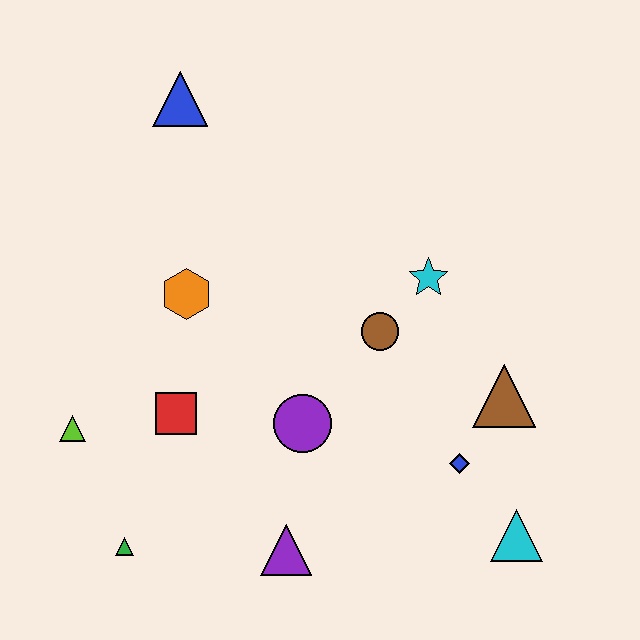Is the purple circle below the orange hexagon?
Yes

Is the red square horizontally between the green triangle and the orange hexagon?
Yes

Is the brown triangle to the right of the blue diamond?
Yes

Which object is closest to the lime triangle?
The red square is closest to the lime triangle.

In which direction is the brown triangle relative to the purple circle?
The brown triangle is to the right of the purple circle.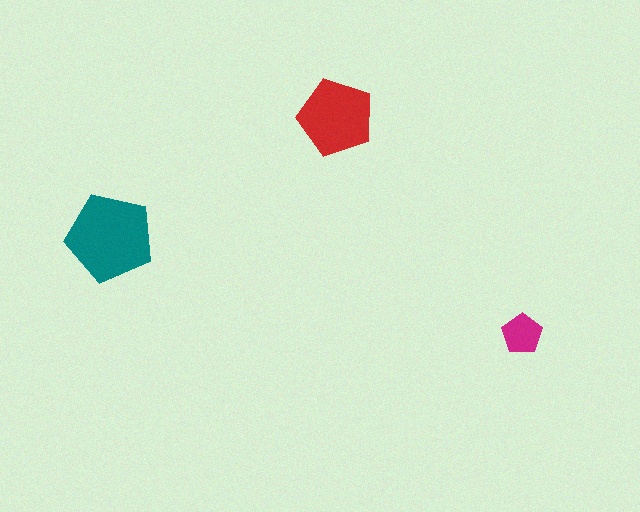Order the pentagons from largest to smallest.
the teal one, the red one, the magenta one.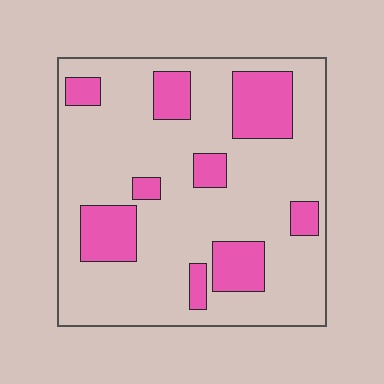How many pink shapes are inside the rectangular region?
9.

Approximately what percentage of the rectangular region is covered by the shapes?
Approximately 25%.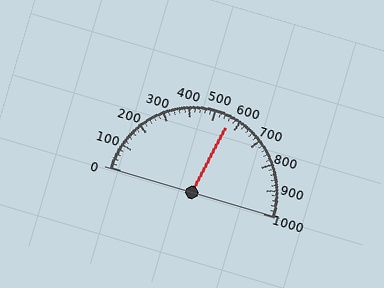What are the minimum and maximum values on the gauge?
The gauge ranges from 0 to 1000.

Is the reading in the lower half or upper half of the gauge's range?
The reading is in the upper half of the range (0 to 1000).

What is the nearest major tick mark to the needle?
The nearest major tick mark is 600.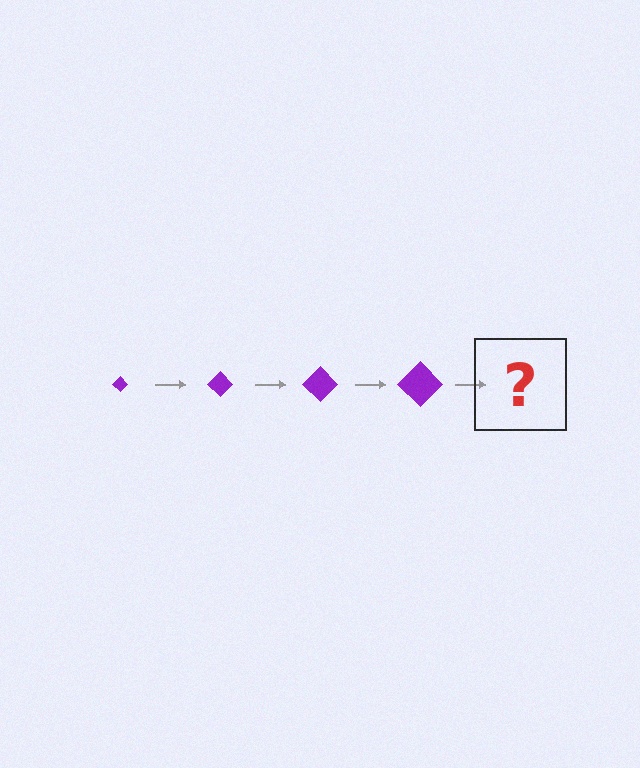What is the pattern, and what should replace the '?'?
The pattern is that the diamond gets progressively larger each step. The '?' should be a purple diamond, larger than the previous one.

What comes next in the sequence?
The next element should be a purple diamond, larger than the previous one.